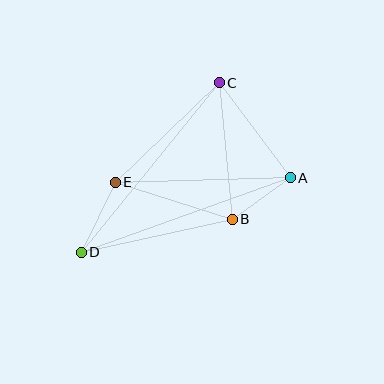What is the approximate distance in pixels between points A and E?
The distance between A and E is approximately 175 pixels.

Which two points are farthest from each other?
Points A and D are farthest from each other.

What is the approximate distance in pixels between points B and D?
The distance between B and D is approximately 154 pixels.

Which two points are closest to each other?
Points A and B are closest to each other.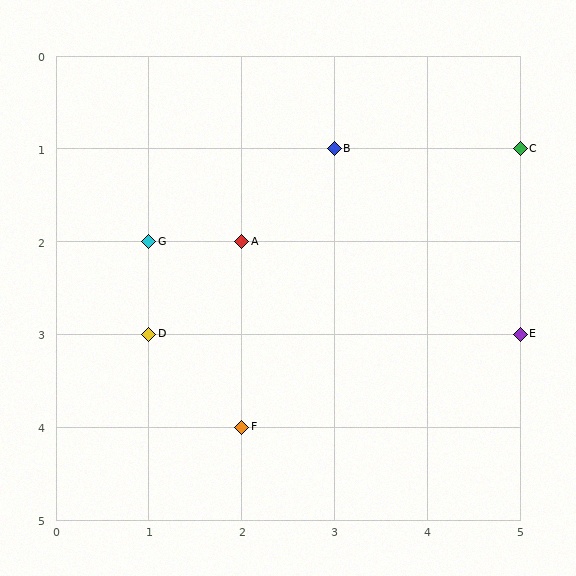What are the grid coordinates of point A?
Point A is at grid coordinates (2, 2).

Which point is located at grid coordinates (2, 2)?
Point A is at (2, 2).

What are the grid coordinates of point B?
Point B is at grid coordinates (3, 1).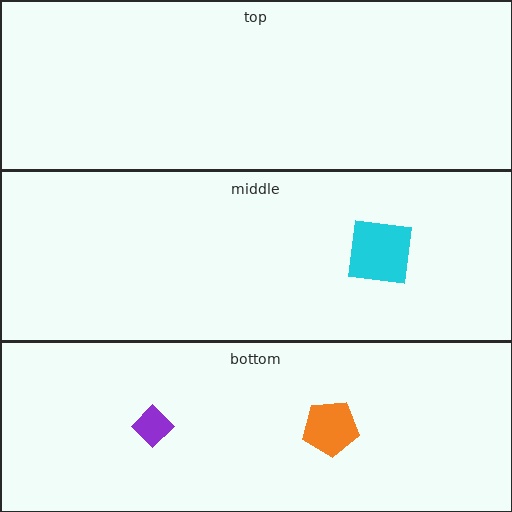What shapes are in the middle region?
The cyan square.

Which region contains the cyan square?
The middle region.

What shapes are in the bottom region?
The orange pentagon, the purple diamond.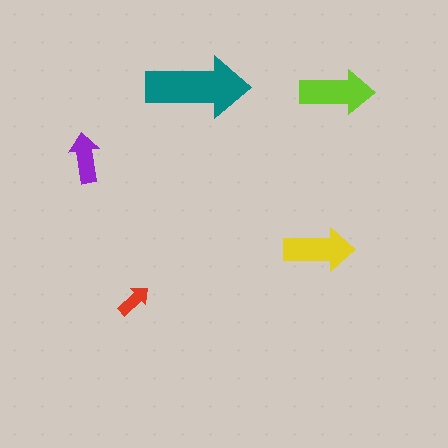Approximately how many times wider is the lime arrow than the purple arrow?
About 1.5 times wider.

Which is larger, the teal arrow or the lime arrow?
The teal one.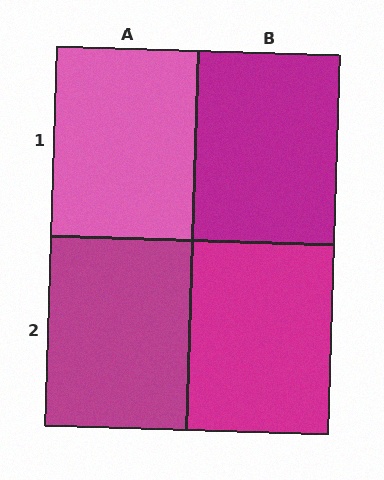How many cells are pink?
1 cell is pink.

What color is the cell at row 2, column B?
Magenta.